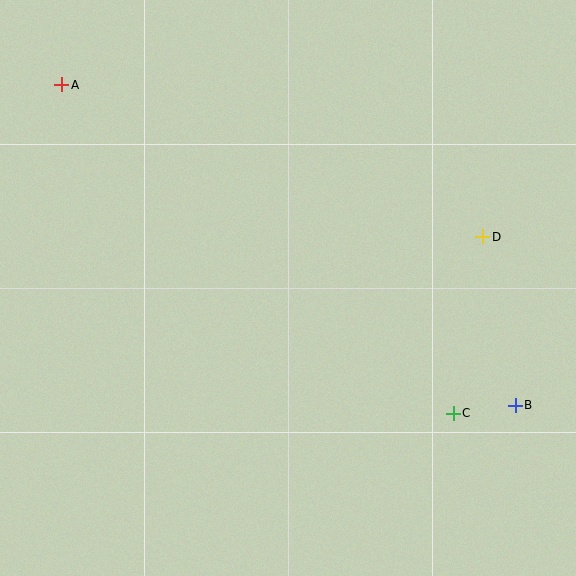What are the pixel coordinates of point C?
Point C is at (453, 413).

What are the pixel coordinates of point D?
Point D is at (483, 237).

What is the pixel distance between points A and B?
The distance between A and B is 555 pixels.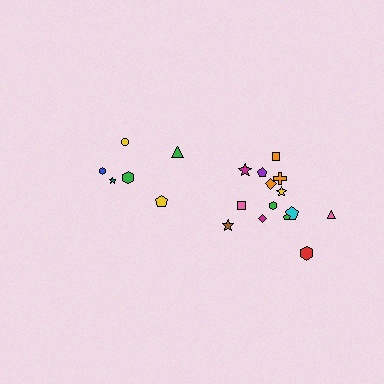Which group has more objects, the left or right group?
The right group.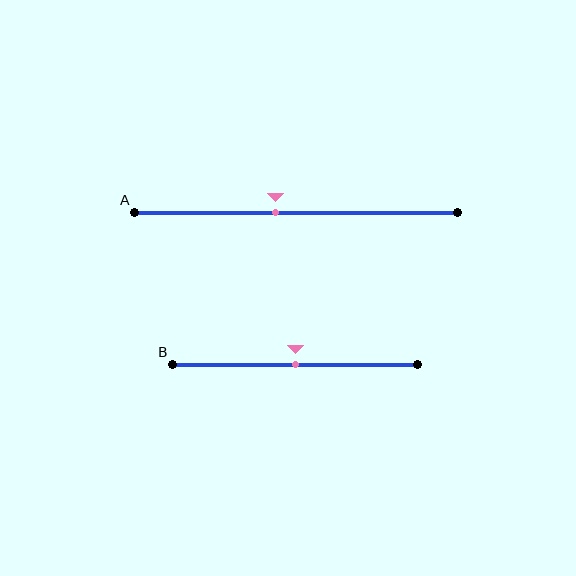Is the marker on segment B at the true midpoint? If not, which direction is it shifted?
Yes, the marker on segment B is at the true midpoint.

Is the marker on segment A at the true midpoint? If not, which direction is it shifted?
No, the marker on segment A is shifted to the left by about 6% of the segment length.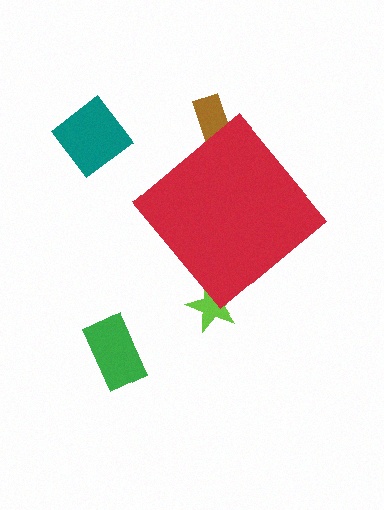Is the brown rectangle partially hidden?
Yes, the brown rectangle is partially hidden behind the red diamond.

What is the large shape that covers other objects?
A red diamond.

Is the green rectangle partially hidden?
No, the green rectangle is fully visible.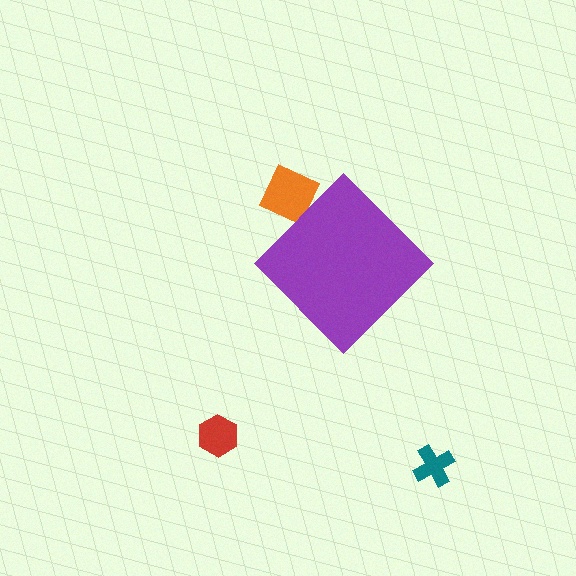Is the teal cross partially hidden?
No, the teal cross is fully visible.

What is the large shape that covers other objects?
A purple diamond.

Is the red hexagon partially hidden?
No, the red hexagon is fully visible.